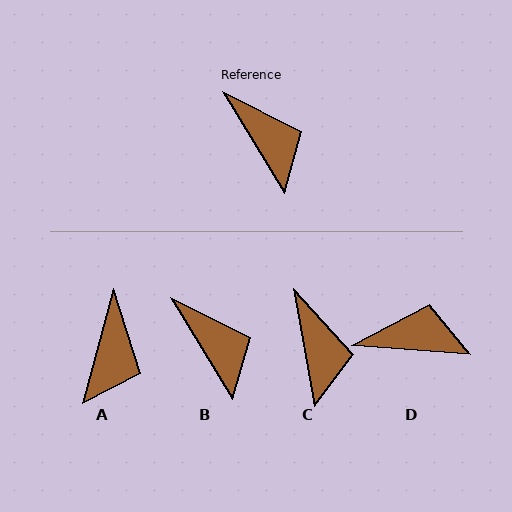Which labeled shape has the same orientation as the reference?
B.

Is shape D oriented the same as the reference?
No, it is off by about 54 degrees.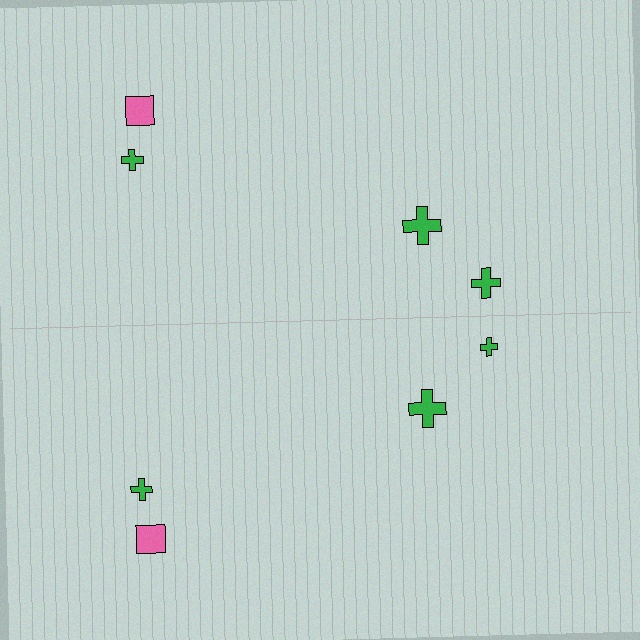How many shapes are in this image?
There are 8 shapes in this image.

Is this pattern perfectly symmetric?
No, the pattern is not perfectly symmetric. The green cross on the bottom side has a different size than its mirror counterpart.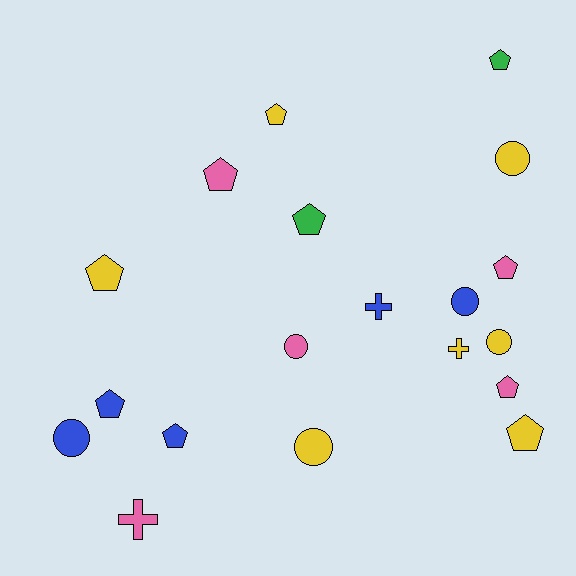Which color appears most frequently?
Yellow, with 7 objects.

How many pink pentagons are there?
There are 3 pink pentagons.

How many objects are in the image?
There are 19 objects.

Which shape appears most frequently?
Pentagon, with 10 objects.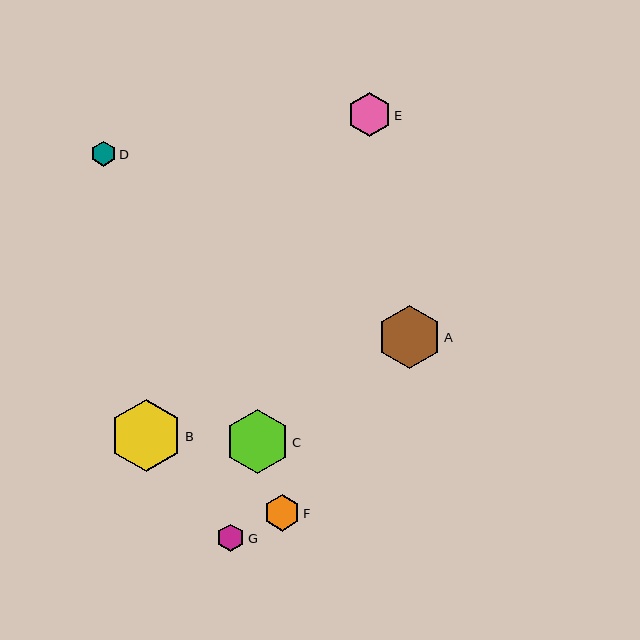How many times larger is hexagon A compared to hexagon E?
Hexagon A is approximately 1.5 times the size of hexagon E.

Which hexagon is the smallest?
Hexagon D is the smallest with a size of approximately 25 pixels.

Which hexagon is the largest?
Hexagon B is the largest with a size of approximately 72 pixels.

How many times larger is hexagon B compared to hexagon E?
Hexagon B is approximately 1.7 times the size of hexagon E.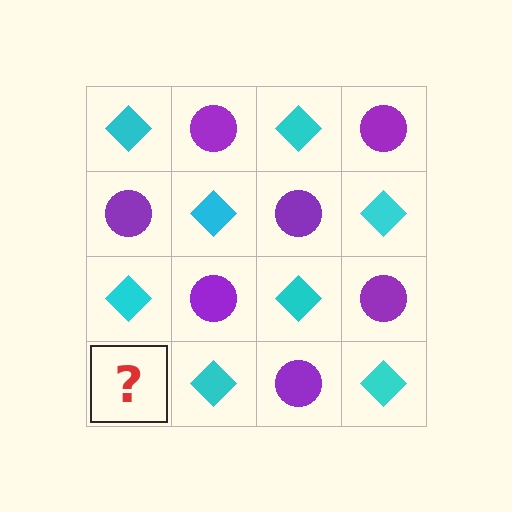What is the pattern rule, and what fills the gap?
The rule is that it alternates cyan diamond and purple circle in a checkerboard pattern. The gap should be filled with a purple circle.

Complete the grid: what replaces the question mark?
The question mark should be replaced with a purple circle.